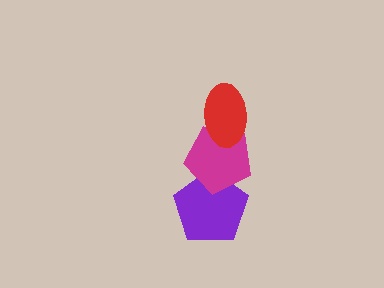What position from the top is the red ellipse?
The red ellipse is 1st from the top.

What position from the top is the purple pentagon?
The purple pentagon is 3rd from the top.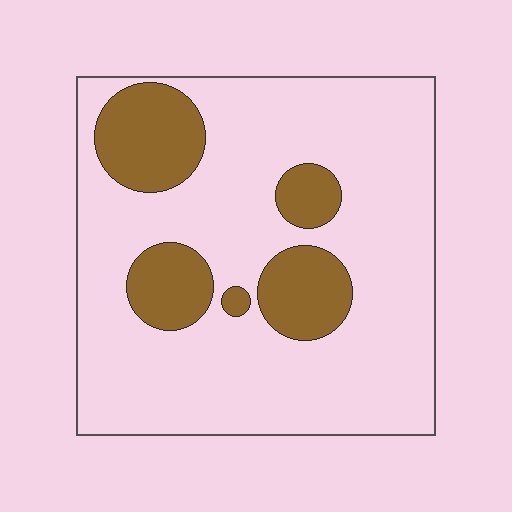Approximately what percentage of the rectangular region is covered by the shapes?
Approximately 20%.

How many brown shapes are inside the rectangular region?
5.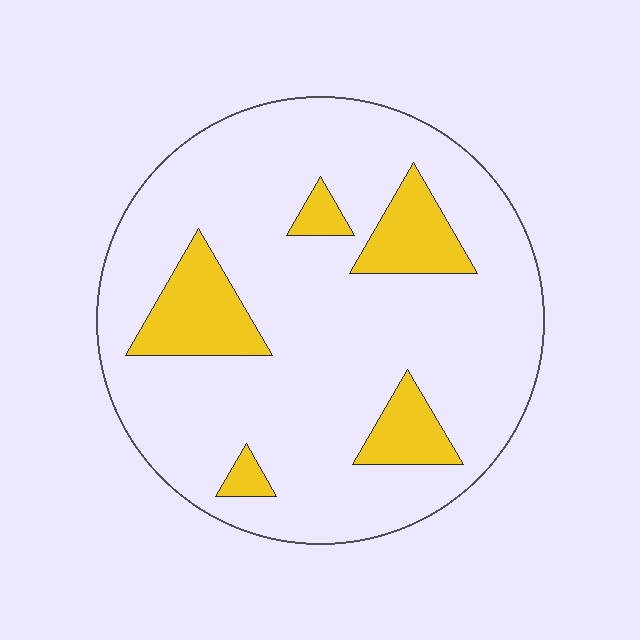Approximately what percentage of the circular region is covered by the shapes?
Approximately 15%.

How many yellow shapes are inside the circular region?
5.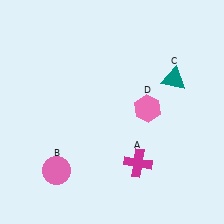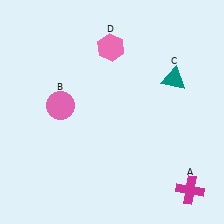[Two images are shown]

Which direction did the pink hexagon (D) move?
The pink hexagon (D) moved up.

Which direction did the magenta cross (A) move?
The magenta cross (A) moved right.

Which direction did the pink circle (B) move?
The pink circle (B) moved up.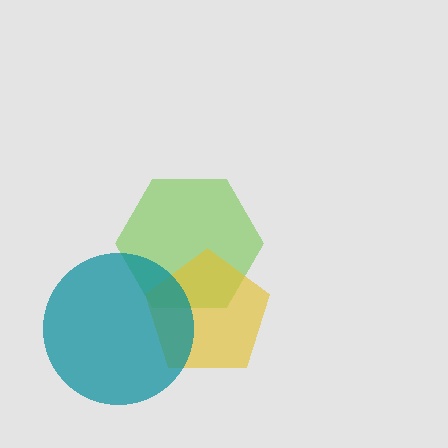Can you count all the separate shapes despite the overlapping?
Yes, there are 3 separate shapes.